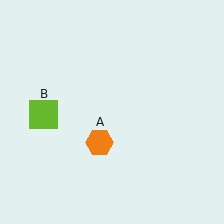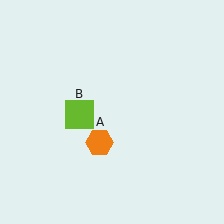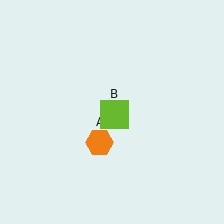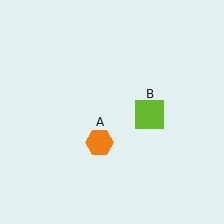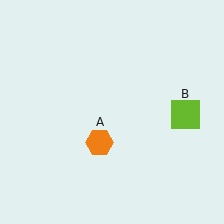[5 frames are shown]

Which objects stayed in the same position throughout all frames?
Orange hexagon (object A) remained stationary.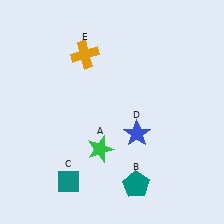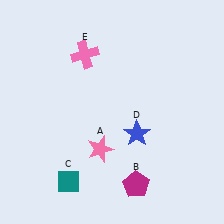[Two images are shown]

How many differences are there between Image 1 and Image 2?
There are 3 differences between the two images.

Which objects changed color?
A changed from green to pink. B changed from teal to magenta. E changed from orange to pink.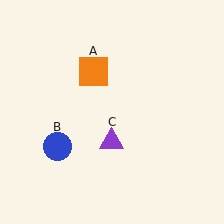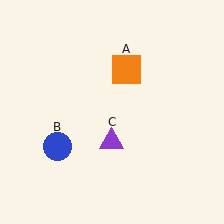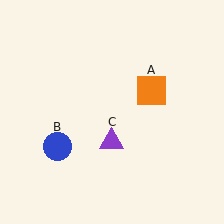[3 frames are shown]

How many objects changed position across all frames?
1 object changed position: orange square (object A).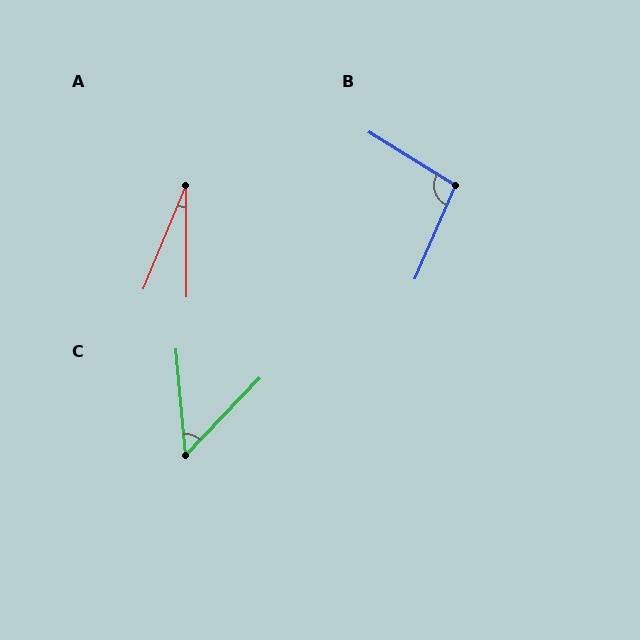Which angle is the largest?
B, at approximately 99 degrees.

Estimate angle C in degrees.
Approximately 49 degrees.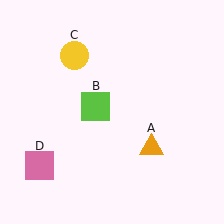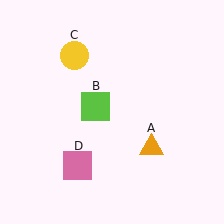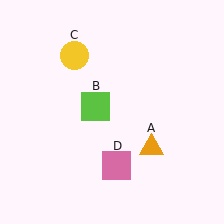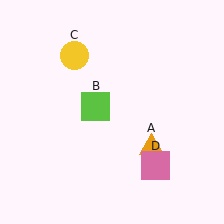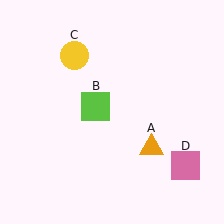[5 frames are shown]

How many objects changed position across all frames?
1 object changed position: pink square (object D).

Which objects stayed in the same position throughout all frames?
Orange triangle (object A) and lime square (object B) and yellow circle (object C) remained stationary.